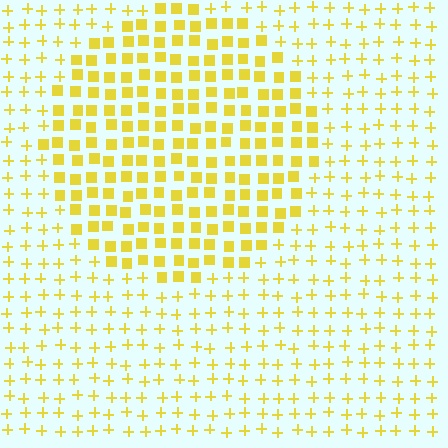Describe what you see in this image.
The image is filled with small yellow elements arranged in a uniform grid. A circle-shaped region contains squares, while the surrounding area contains plus signs. The boundary is defined purely by the change in element shape.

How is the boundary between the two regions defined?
The boundary is defined by a change in element shape: squares inside vs. plus signs outside. All elements share the same color and spacing.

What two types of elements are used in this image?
The image uses squares inside the circle region and plus signs outside it.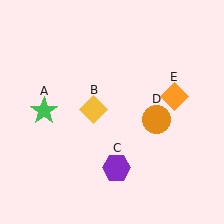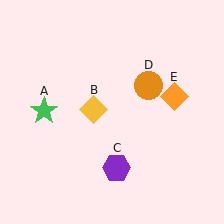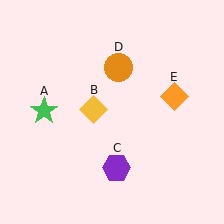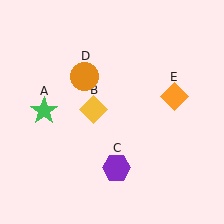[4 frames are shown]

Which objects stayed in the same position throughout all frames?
Green star (object A) and yellow diamond (object B) and purple hexagon (object C) and orange diamond (object E) remained stationary.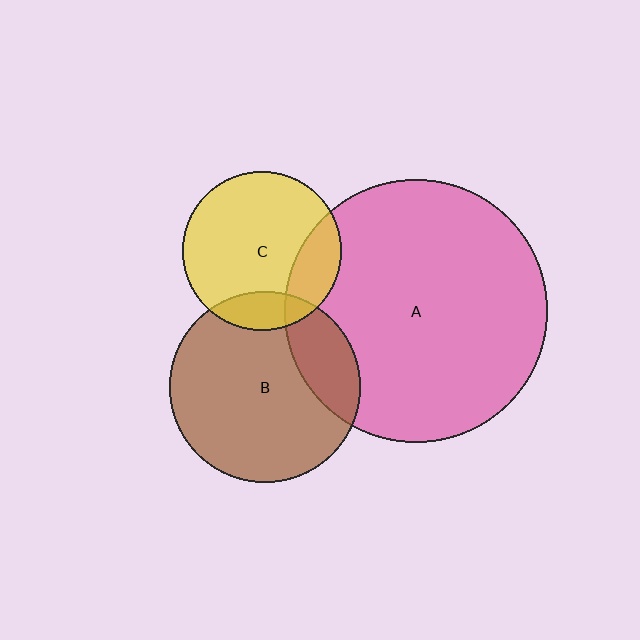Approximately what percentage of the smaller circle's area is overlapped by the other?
Approximately 20%.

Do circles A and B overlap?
Yes.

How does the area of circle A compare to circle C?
Approximately 2.7 times.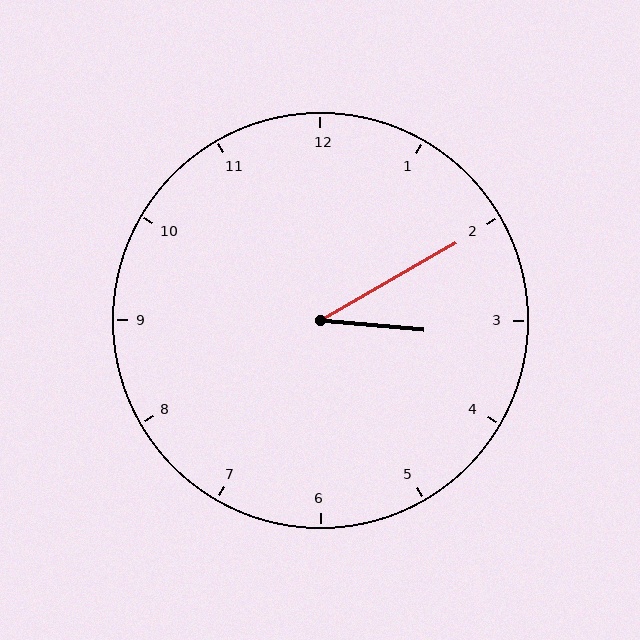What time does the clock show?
3:10.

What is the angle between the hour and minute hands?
Approximately 35 degrees.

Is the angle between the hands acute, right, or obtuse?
It is acute.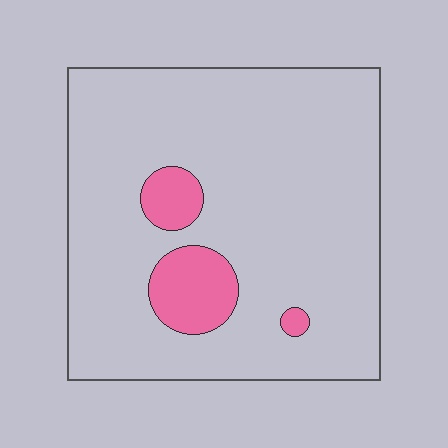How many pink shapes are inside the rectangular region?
3.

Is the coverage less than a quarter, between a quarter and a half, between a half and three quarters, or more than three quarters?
Less than a quarter.